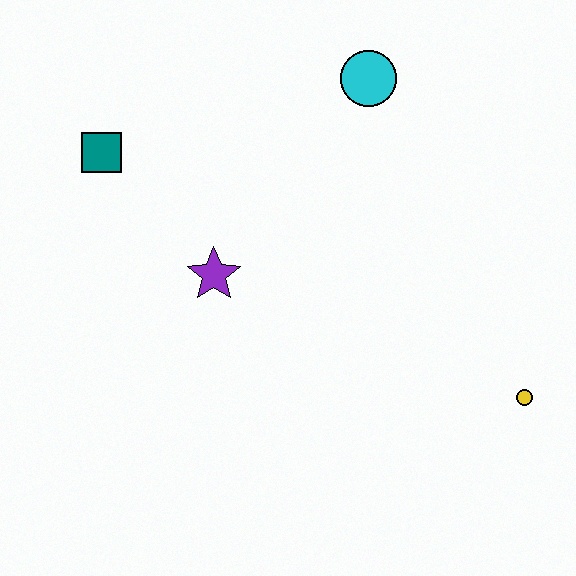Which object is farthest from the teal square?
The yellow circle is farthest from the teal square.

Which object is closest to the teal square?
The purple star is closest to the teal square.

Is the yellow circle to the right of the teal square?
Yes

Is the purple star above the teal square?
No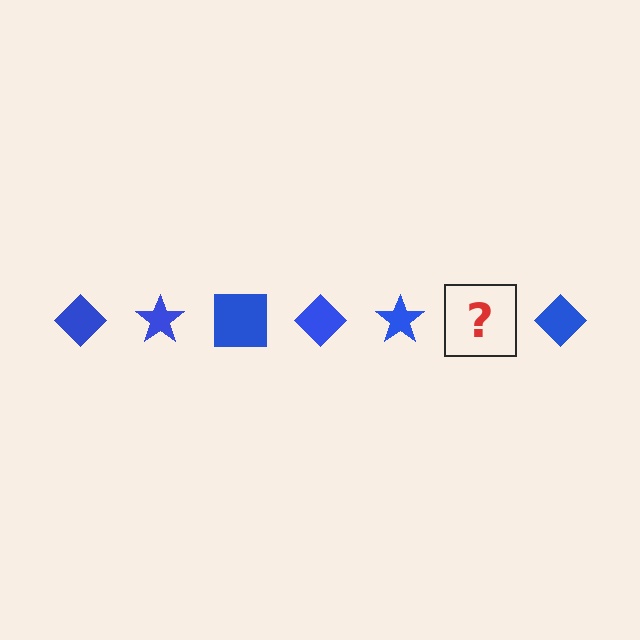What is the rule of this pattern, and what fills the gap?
The rule is that the pattern cycles through diamond, star, square shapes in blue. The gap should be filled with a blue square.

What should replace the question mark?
The question mark should be replaced with a blue square.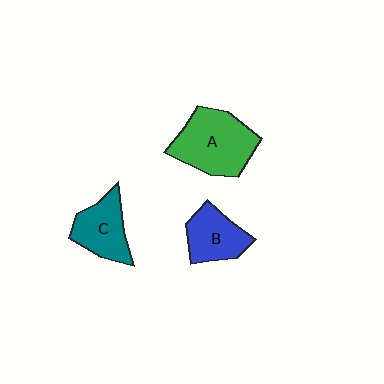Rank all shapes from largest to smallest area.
From largest to smallest: A (green), C (teal), B (blue).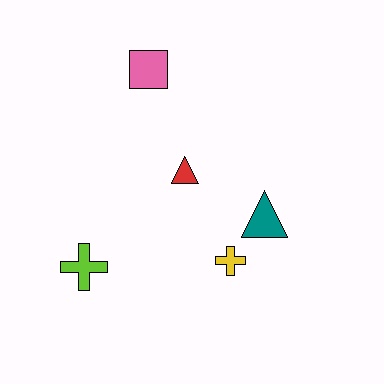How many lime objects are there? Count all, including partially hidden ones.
There is 1 lime object.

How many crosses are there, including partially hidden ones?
There are 2 crosses.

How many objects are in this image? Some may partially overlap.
There are 5 objects.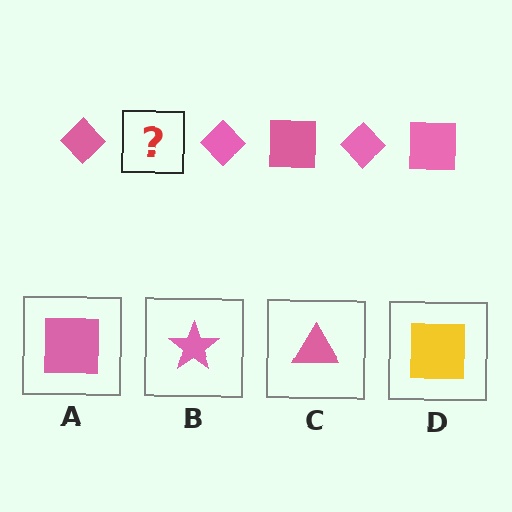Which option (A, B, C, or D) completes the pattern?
A.